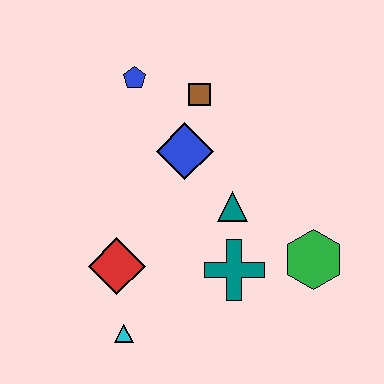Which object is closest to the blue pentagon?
The brown square is closest to the blue pentagon.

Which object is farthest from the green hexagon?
The blue pentagon is farthest from the green hexagon.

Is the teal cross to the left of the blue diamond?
No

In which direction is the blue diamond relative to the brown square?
The blue diamond is below the brown square.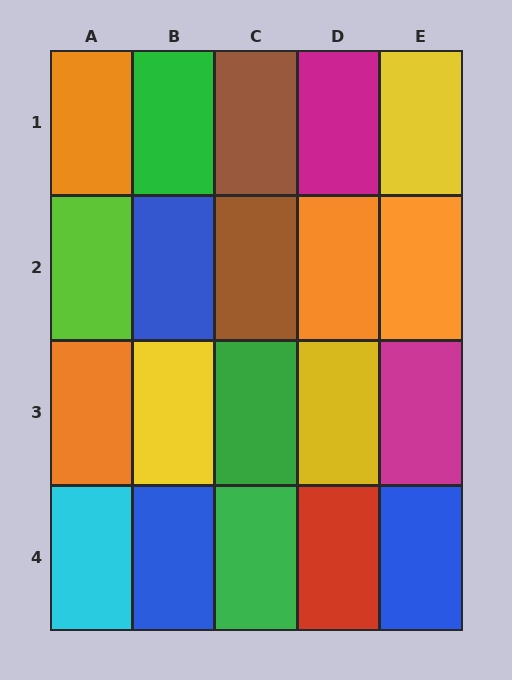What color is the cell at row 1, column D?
Magenta.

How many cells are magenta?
2 cells are magenta.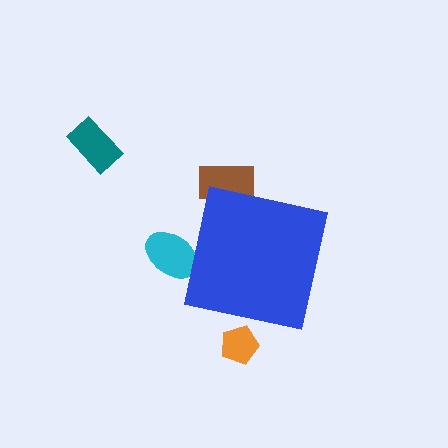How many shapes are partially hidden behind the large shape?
3 shapes are partially hidden.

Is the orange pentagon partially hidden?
Yes, the orange pentagon is partially hidden behind the blue square.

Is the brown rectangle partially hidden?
Yes, the brown rectangle is partially hidden behind the blue square.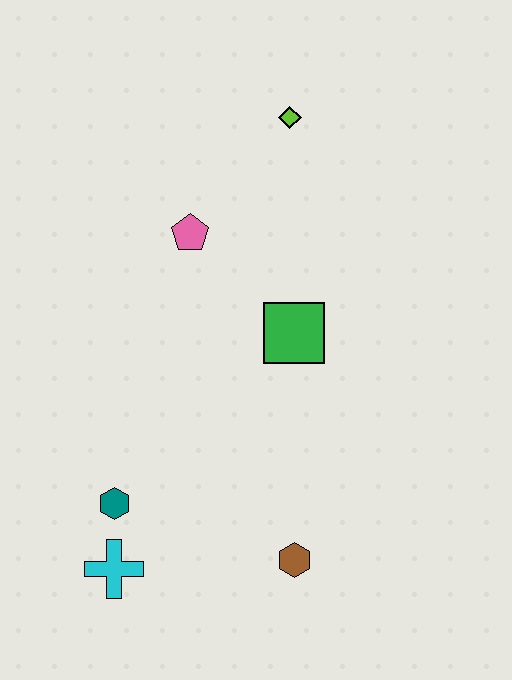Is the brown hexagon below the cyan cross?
No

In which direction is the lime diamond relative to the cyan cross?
The lime diamond is above the cyan cross.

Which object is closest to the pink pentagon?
The green square is closest to the pink pentagon.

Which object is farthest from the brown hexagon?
The lime diamond is farthest from the brown hexagon.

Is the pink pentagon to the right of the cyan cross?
Yes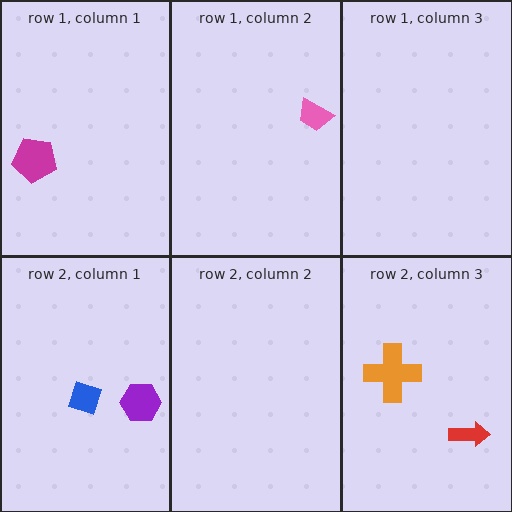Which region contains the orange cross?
The row 2, column 3 region.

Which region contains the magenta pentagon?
The row 1, column 1 region.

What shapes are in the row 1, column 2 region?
The pink trapezoid.